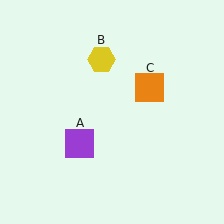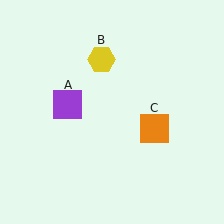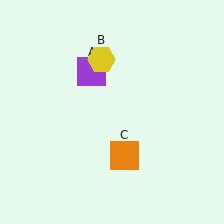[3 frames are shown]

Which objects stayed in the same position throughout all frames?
Yellow hexagon (object B) remained stationary.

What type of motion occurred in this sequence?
The purple square (object A), orange square (object C) rotated clockwise around the center of the scene.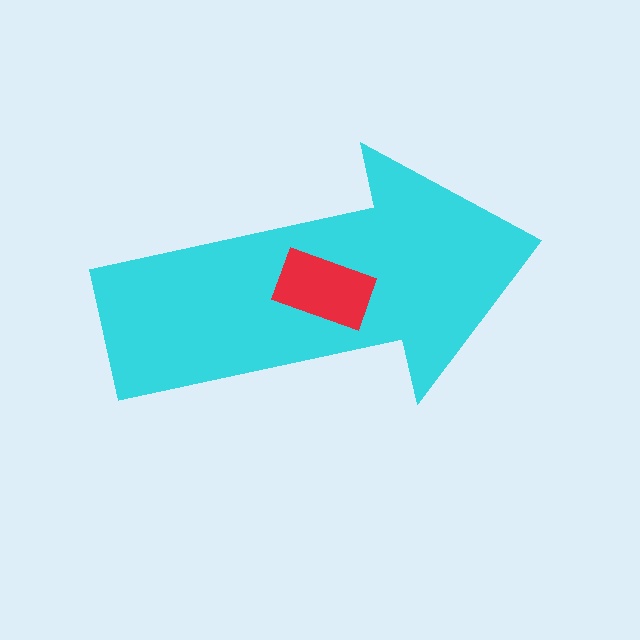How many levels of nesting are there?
2.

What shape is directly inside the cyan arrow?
The red rectangle.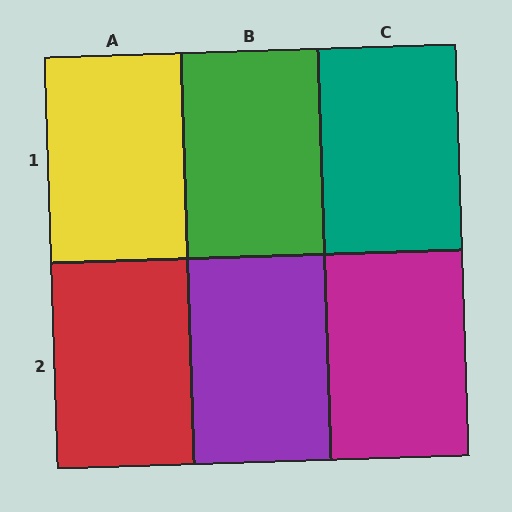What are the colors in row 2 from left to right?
Red, purple, magenta.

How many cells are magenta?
1 cell is magenta.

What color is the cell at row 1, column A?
Yellow.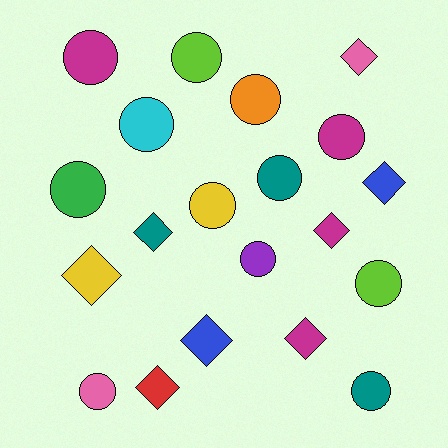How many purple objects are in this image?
There is 1 purple object.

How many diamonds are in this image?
There are 8 diamonds.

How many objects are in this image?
There are 20 objects.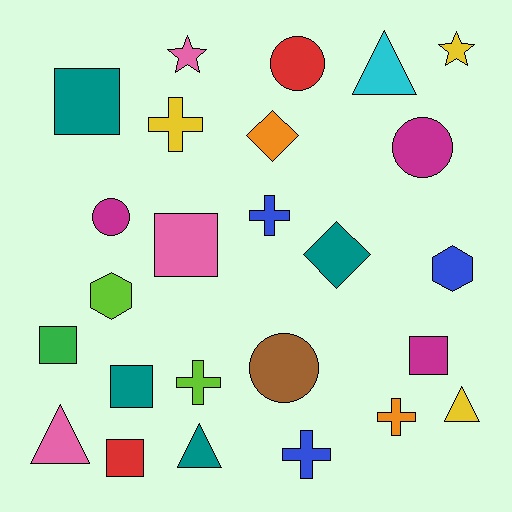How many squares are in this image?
There are 6 squares.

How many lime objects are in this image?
There are 2 lime objects.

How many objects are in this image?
There are 25 objects.